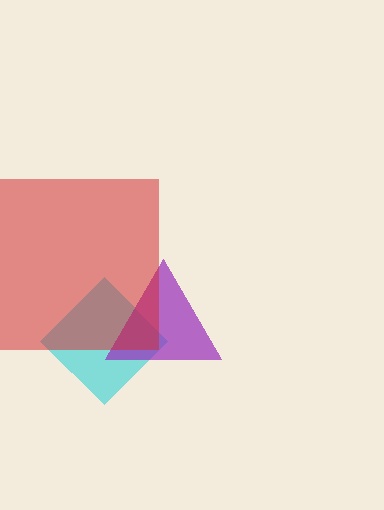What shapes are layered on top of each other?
The layered shapes are: a cyan diamond, a purple triangle, a red square.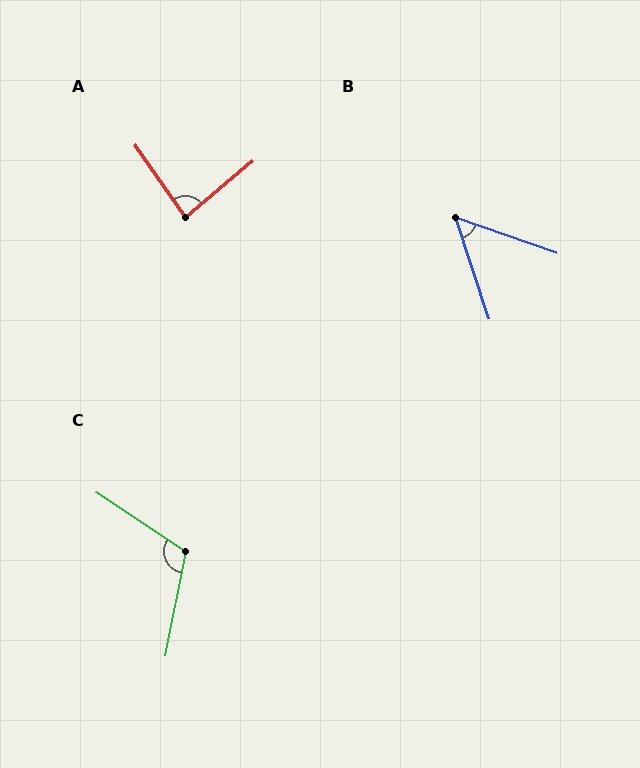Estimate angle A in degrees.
Approximately 85 degrees.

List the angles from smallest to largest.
B (52°), A (85°), C (112°).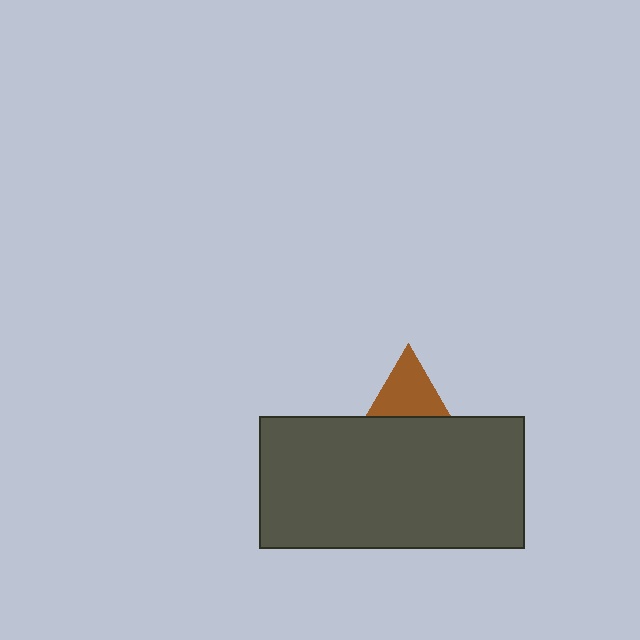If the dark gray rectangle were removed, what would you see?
You would see the complete brown triangle.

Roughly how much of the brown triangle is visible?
A small part of it is visible (roughly 42%).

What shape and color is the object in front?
The object in front is a dark gray rectangle.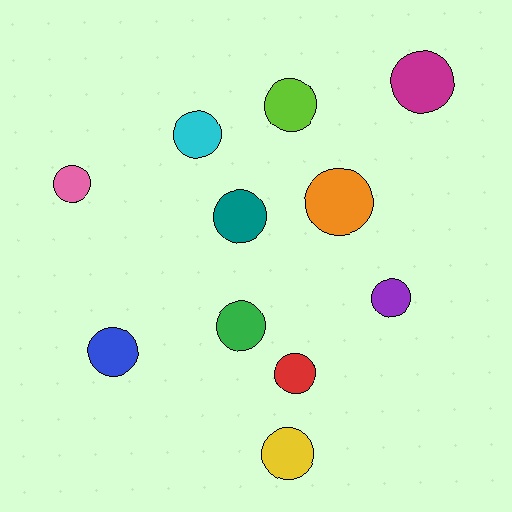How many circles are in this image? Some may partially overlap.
There are 11 circles.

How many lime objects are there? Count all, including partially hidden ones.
There is 1 lime object.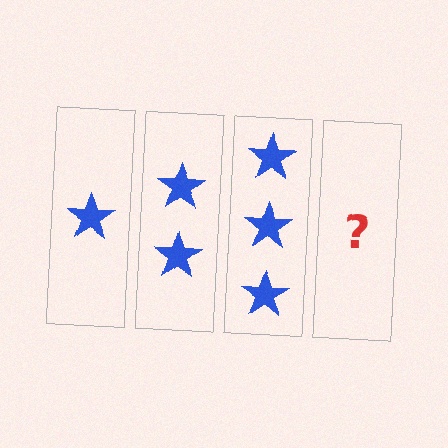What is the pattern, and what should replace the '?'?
The pattern is that each step adds one more star. The '?' should be 4 stars.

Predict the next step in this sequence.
The next step is 4 stars.